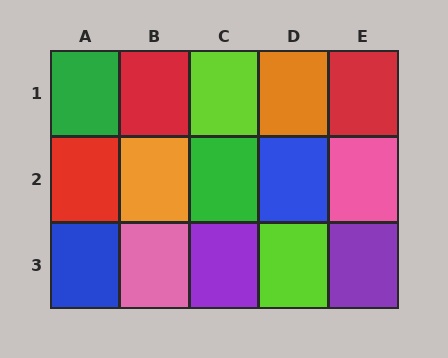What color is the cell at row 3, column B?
Pink.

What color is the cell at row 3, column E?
Purple.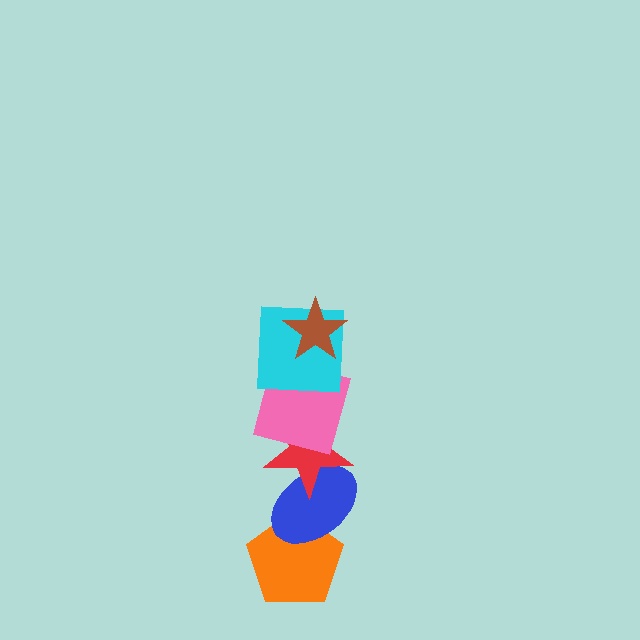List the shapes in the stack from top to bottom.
From top to bottom: the brown star, the cyan square, the pink square, the red star, the blue ellipse, the orange pentagon.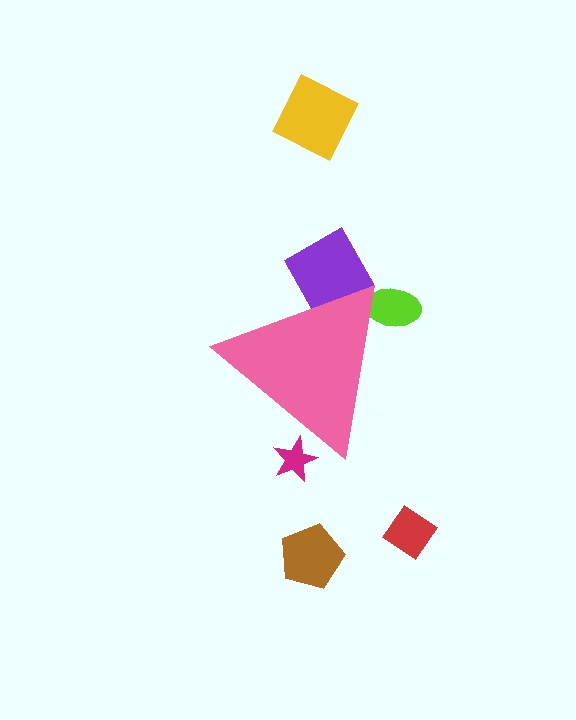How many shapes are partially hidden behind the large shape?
3 shapes are partially hidden.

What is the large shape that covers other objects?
A pink triangle.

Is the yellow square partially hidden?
No, the yellow square is fully visible.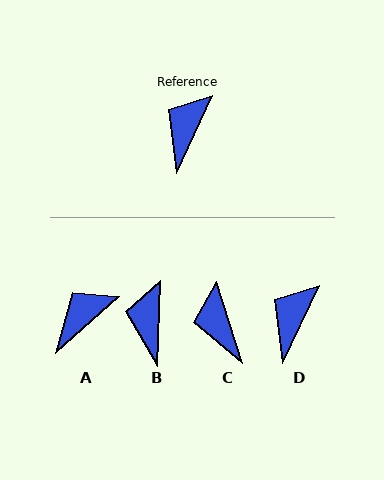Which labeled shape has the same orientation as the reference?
D.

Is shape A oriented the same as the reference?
No, it is off by about 23 degrees.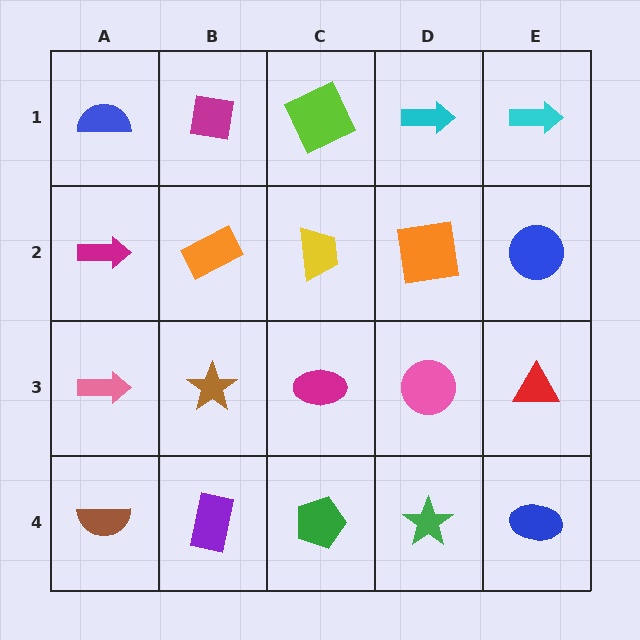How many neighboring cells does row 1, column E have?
2.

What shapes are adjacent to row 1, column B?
An orange rectangle (row 2, column B), a blue semicircle (row 1, column A), a lime square (row 1, column C).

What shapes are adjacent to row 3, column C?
A yellow trapezoid (row 2, column C), a green pentagon (row 4, column C), a brown star (row 3, column B), a pink circle (row 3, column D).